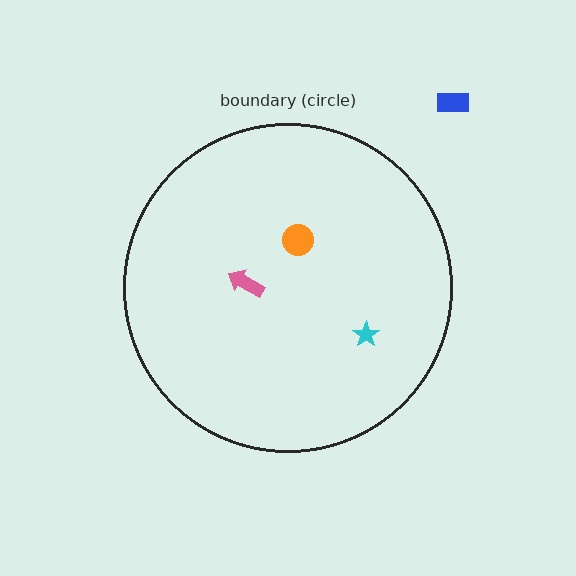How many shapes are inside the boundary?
3 inside, 1 outside.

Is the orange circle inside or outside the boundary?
Inside.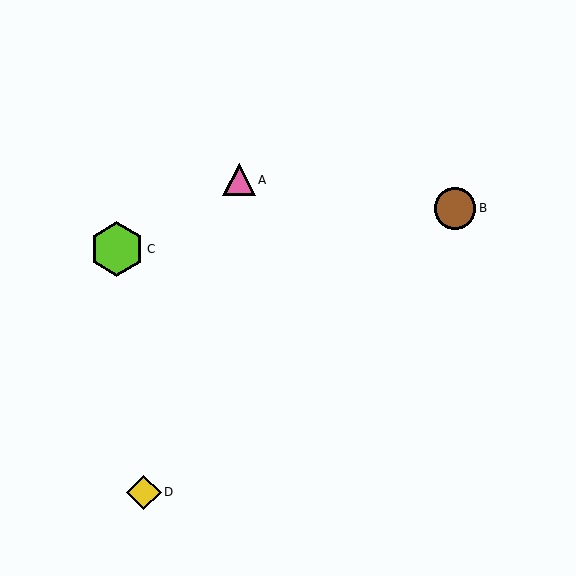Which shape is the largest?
The lime hexagon (labeled C) is the largest.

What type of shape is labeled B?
Shape B is a brown circle.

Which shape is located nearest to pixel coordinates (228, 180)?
The pink triangle (labeled A) at (239, 180) is nearest to that location.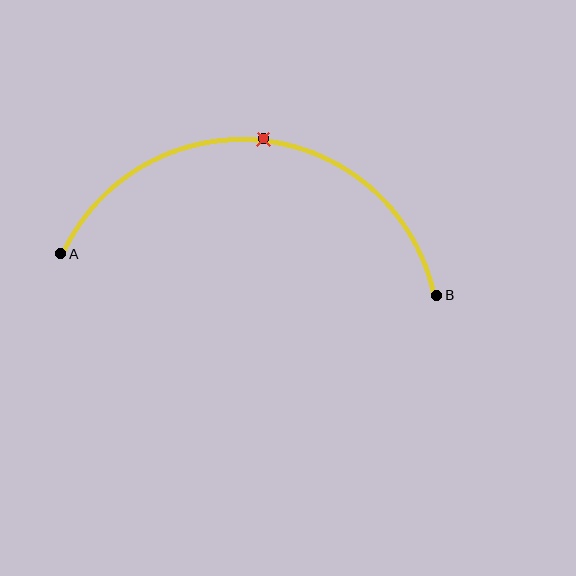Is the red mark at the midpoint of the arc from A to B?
Yes. The red mark lies on the arc at equal arc-length from both A and B — it is the arc midpoint.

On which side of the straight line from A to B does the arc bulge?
The arc bulges above the straight line connecting A and B.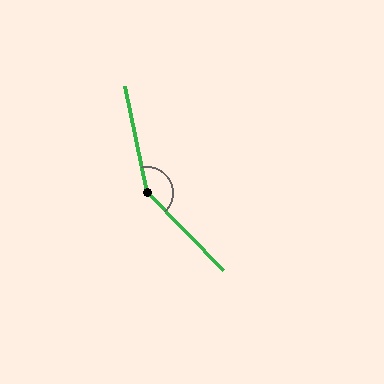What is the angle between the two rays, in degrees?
Approximately 147 degrees.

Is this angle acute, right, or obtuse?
It is obtuse.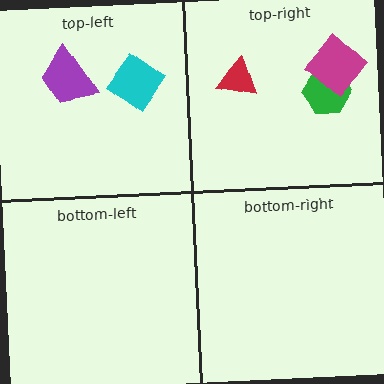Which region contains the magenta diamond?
The top-right region.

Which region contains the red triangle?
The top-right region.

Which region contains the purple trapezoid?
The top-left region.